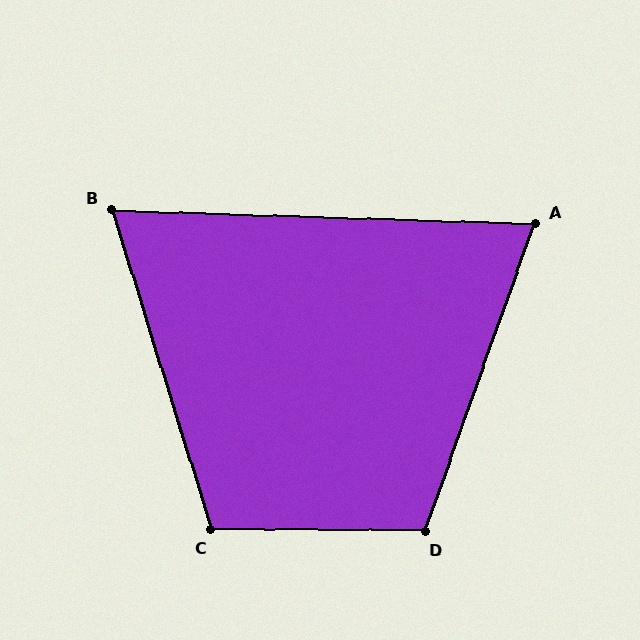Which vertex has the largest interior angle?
D, at approximately 109 degrees.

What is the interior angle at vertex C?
Approximately 108 degrees (obtuse).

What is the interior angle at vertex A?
Approximately 72 degrees (acute).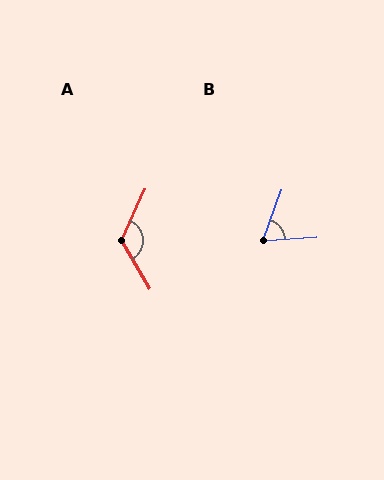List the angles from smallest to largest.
B (65°), A (124°).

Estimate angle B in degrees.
Approximately 65 degrees.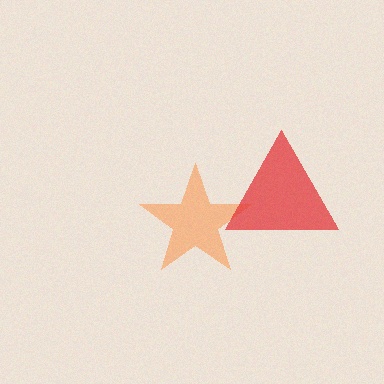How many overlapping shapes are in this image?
There are 2 overlapping shapes in the image.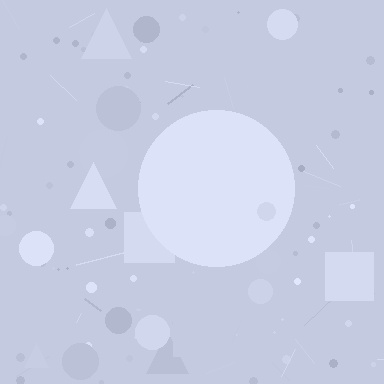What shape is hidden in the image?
A circle is hidden in the image.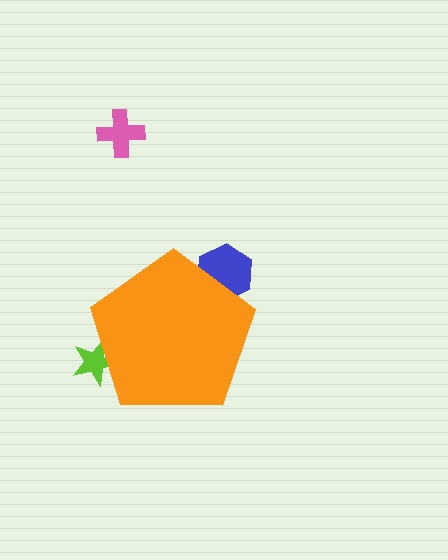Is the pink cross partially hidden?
No, the pink cross is fully visible.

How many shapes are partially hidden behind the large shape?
2 shapes are partially hidden.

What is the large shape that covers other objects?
An orange pentagon.